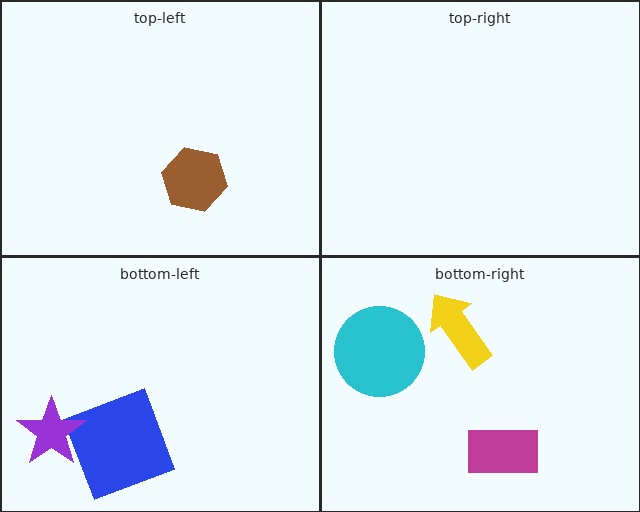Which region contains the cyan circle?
The bottom-right region.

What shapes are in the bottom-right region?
The yellow arrow, the cyan circle, the magenta rectangle.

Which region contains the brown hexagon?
The top-left region.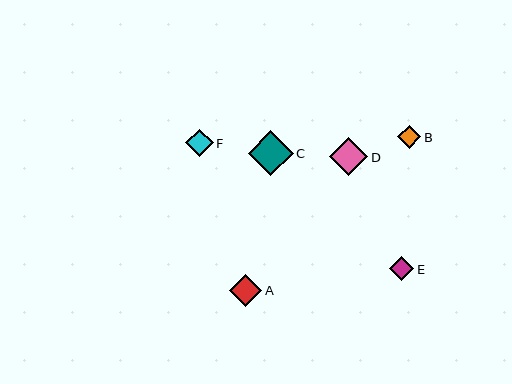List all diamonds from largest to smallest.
From largest to smallest: C, D, A, F, E, B.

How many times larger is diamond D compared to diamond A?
Diamond D is approximately 1.2 times the size of diamond A.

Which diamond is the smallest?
Diamond B is the smallest with a size of approximately 23 pixels.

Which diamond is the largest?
Diamond C is the largest with a size of approximately 45 pixels.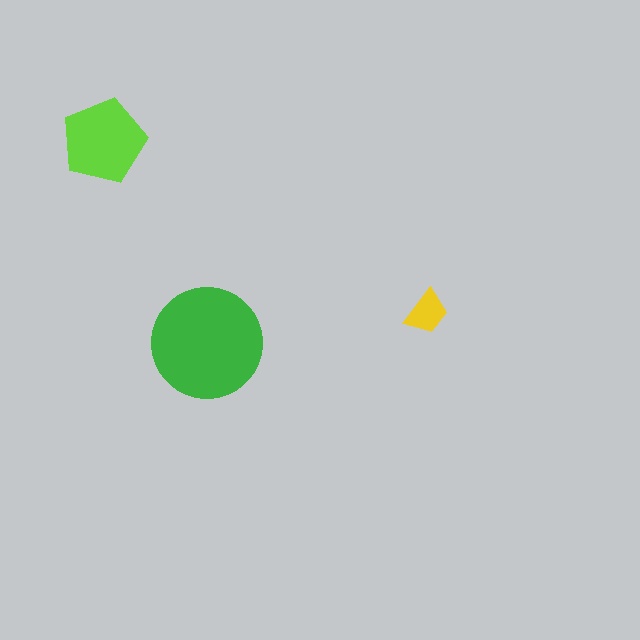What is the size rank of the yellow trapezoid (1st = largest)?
3rd.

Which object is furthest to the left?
The lime pentagon is leftmost.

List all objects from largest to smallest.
The green circle, the lime pentagon, the yellow trapezoid.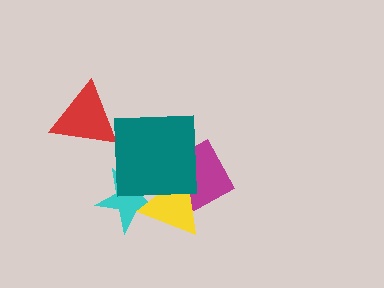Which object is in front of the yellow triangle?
The teal square is in front of the yellow triangle.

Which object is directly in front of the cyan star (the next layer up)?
The yellow triangle is directly in front of the cyan star.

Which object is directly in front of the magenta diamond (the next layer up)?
The yellow triangle is directly in front of the magenta diamond.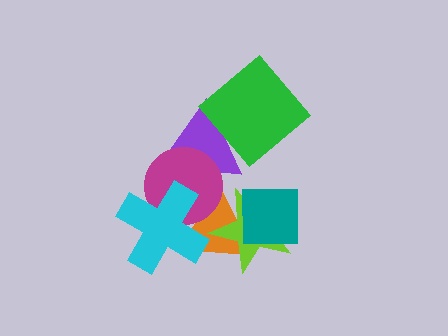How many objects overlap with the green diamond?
1 object overlaps with the green diamond.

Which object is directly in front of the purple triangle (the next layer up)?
The magenta circle is directly in front of the purple triangle.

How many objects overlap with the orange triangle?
4 objects overlap with the orange triangle.